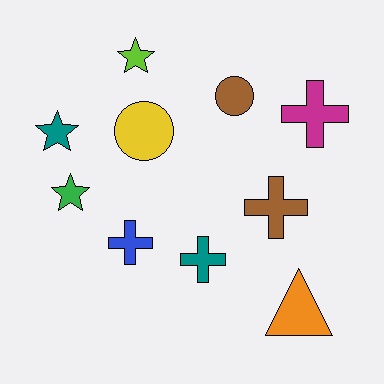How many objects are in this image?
There are 10 objects.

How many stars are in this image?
There are 3 stars.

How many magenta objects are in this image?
There is 1 magenta object.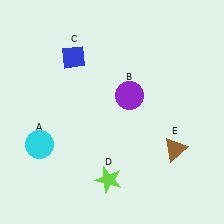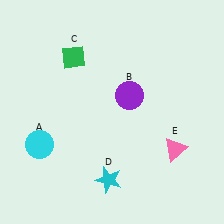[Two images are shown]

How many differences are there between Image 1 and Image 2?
There are 3 differences between the two images.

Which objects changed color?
C changed from blue to green. D changed from lime to cyan. E changed from brown to pink.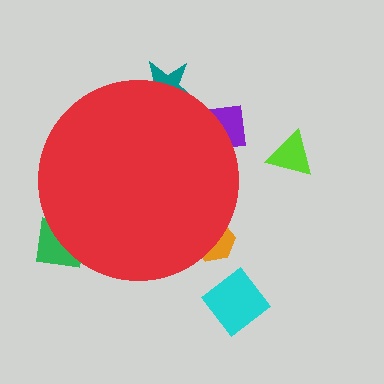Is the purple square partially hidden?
Yes, the purple square is partially hidden behind the red circle.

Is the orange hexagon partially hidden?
Yes, the orange hexagon is partially hidden behind the red circle.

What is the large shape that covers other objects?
A red circle.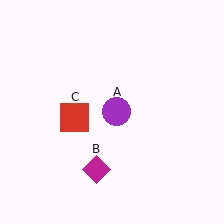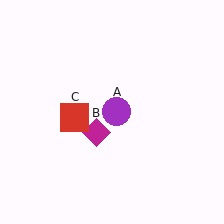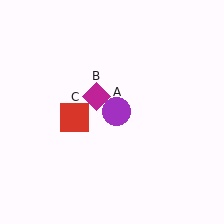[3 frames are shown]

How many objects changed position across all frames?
1 object changed position: magenta diamond (object B).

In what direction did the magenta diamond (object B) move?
The magenta diamond (object B) moved up.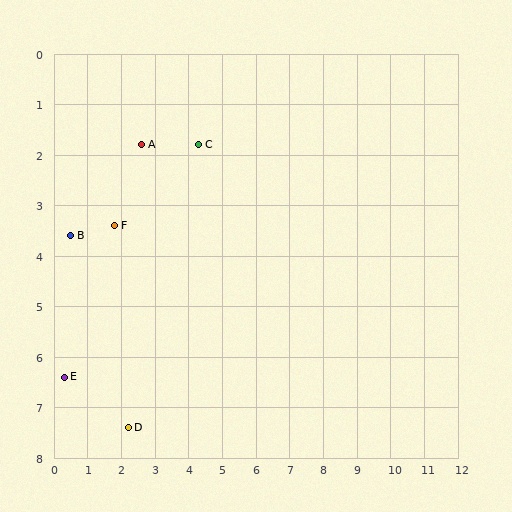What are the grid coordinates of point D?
Point D is at approximately (2.2, 7.4).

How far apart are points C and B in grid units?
Points C and B are about 4.2 grid units apart.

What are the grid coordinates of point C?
Point C is at approximately (4.3, 1.8).